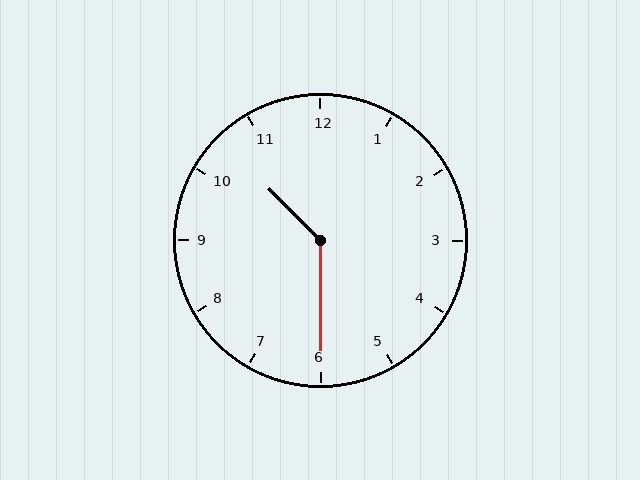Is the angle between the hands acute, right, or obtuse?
It is obtuse.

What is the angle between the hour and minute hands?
Approximately 135 degrees.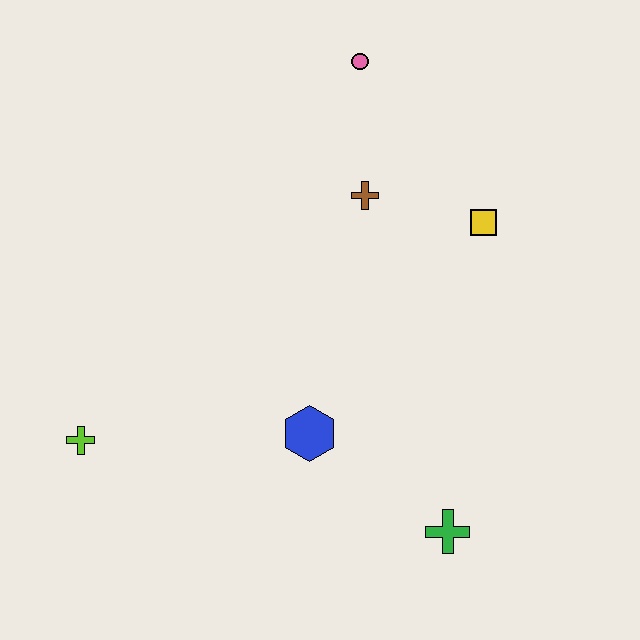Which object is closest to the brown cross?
The yellow square is closest to the brown cross.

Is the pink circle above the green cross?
Yes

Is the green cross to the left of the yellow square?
Yes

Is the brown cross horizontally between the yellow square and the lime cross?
Yes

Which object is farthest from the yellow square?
The lime cross is farthest from the yellow square.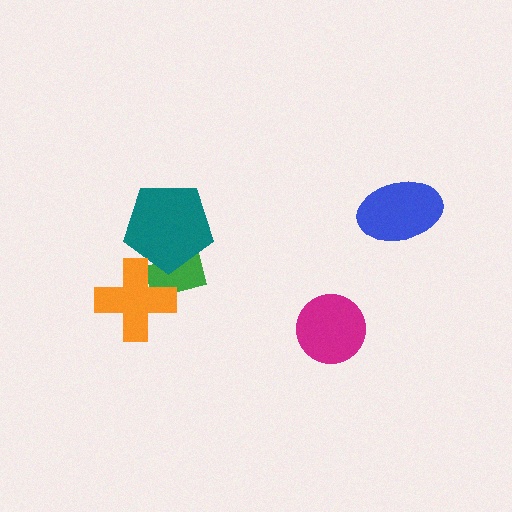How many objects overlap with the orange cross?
1 object overlaps with the orange cross.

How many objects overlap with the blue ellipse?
0 objects overlap with the blue ellipse.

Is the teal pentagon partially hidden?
No, no other shape covers it.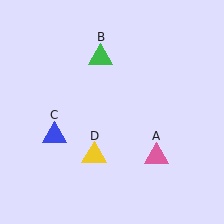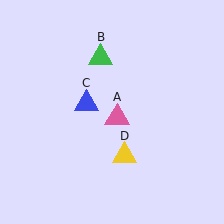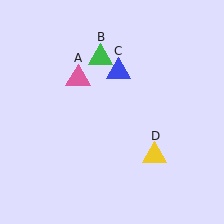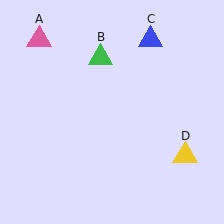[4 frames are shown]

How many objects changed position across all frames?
3 objects changed position: pink triangle (object A), blue triangle (object C), yellow triangle (object D).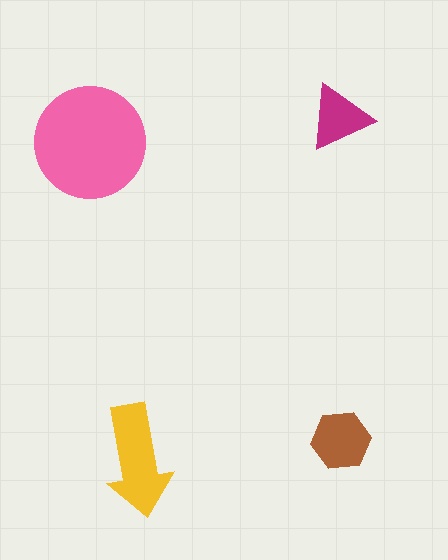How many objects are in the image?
There are 4 objects in the image.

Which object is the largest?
The pink circle.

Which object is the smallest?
The magenta triangle.